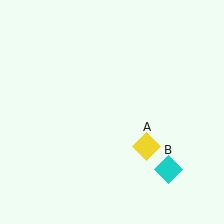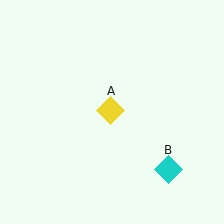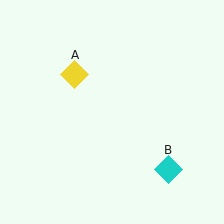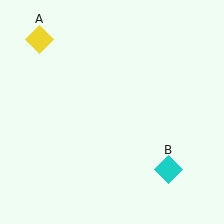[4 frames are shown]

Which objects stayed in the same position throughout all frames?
Cyan diamond (object B) remained stationary.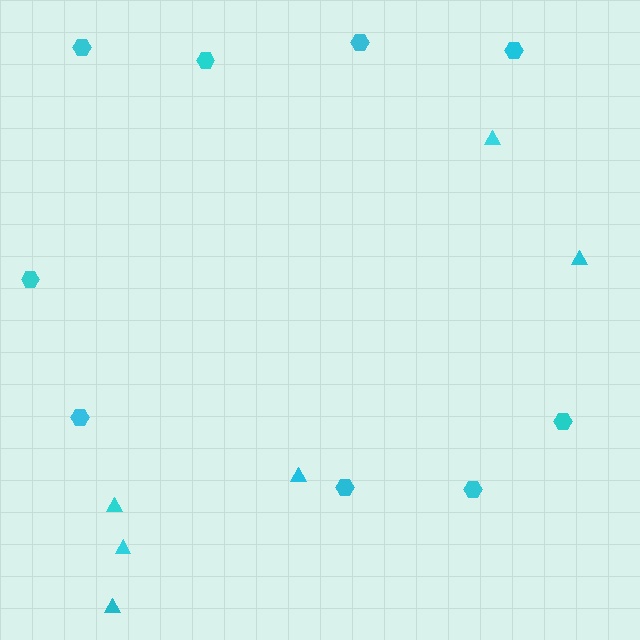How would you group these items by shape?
There are 2 groups: one group of triangles (6) and one group of hexagons (9).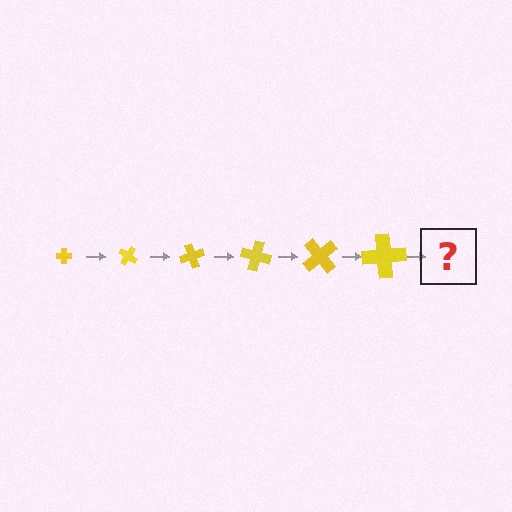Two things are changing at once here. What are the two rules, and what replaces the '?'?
The two rules are that the cross grows larger each step and it rotates 35 degrees each step. The '?' should be a cross, larger than the previous one and rotated 210 degrees from the start.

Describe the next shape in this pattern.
It should be a cross, larger than the previous one and rotated 210 degrees from the start.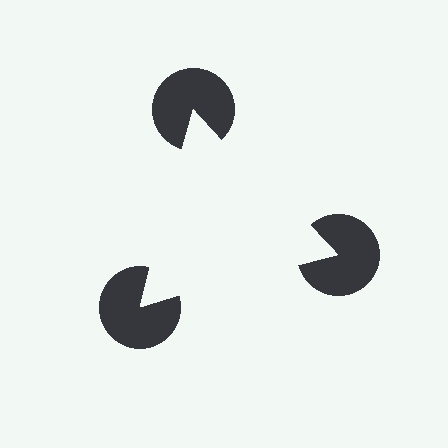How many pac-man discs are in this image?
There are 3 — one at each vertex of the illusory triangle.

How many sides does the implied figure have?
3 sides.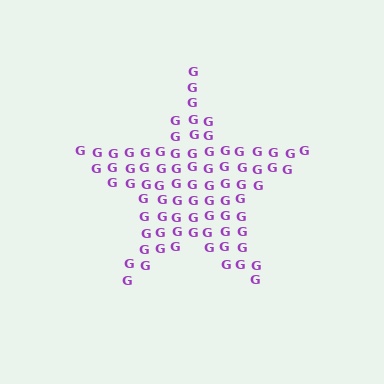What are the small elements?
The small elements are letter G's.